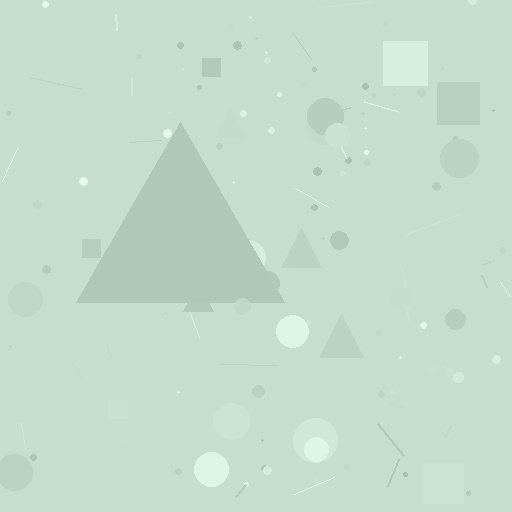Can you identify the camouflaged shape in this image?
The camouflaged shape is a triangle.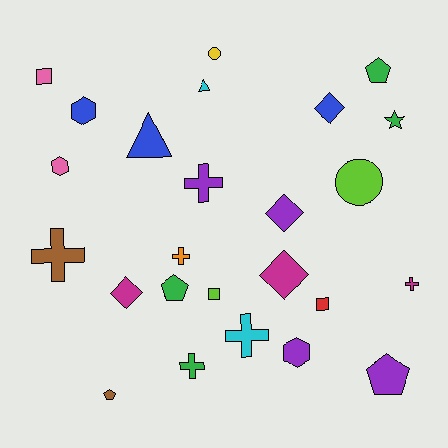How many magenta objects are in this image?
There are 3 magenta objects.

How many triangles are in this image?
There are 2 triangles.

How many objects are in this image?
There are 25 objects.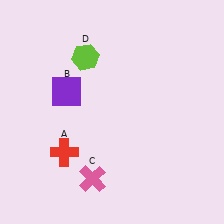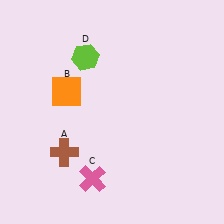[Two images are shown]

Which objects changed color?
A changed from red to brown. B changed from purple to orange.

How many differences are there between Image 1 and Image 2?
There are 2 differences between the two images.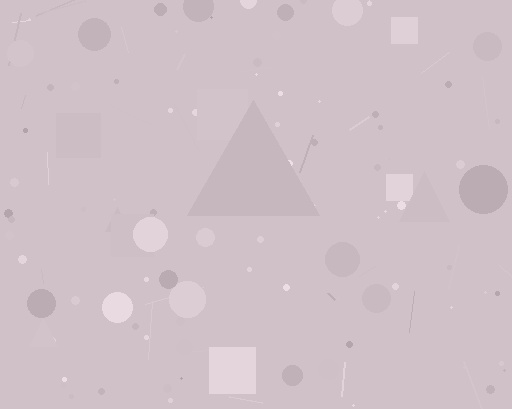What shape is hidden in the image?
A triangle is hidden in the image.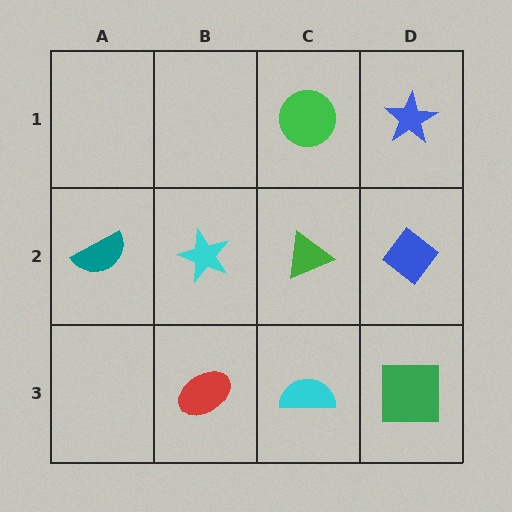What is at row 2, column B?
A cyan star.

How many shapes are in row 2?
4 shapes.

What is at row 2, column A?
A teal semicircle.